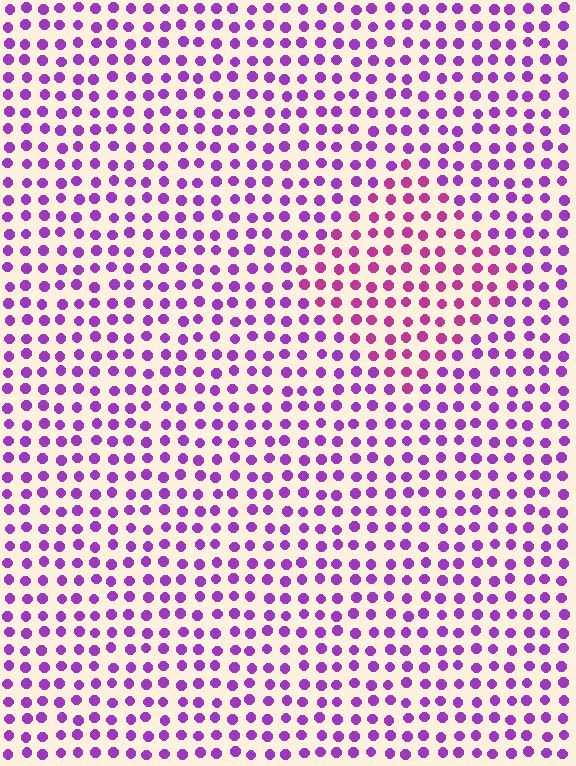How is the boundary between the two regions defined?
The boundary is defined purely by a slight shift in hue (about 31 degrees). Spacing, size, and orientation are identical on both sides.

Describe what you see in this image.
The image is filled with small purple elements in a uniform arrangement. A diamond-shaped region is visible where the elements are tinted to a slightly different hue, forming a subtle color boundary.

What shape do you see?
I see a diamond.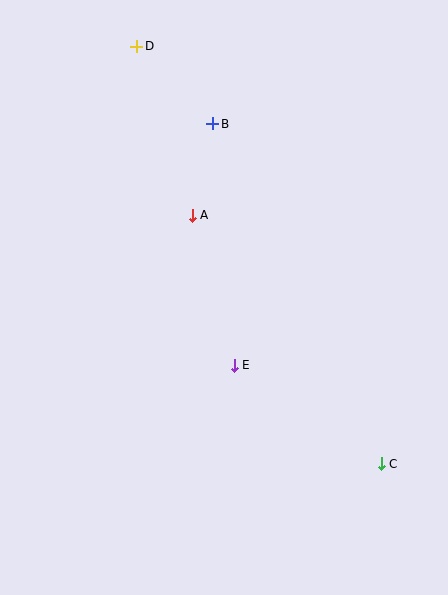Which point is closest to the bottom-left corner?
Point E is closest to the bottom-left corner.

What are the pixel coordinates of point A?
Point A is at (192, 215).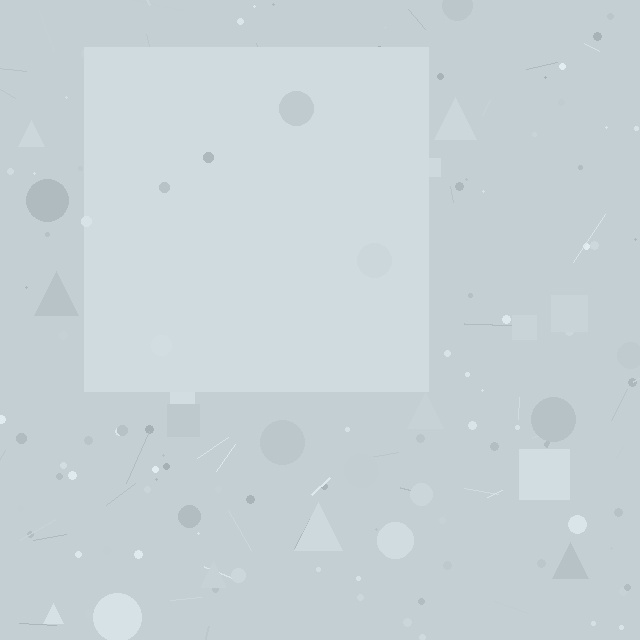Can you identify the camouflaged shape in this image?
The camouflaged shape is a square.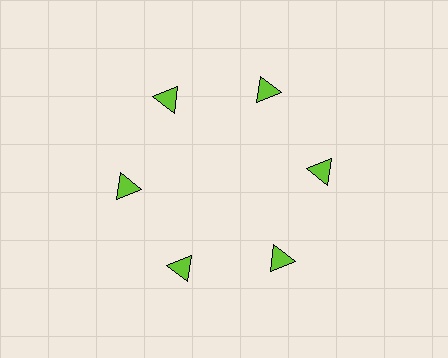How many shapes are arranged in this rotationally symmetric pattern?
There are 6 shapes, arranged in 6 groups of 1.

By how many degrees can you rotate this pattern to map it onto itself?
The pattern maps onto itself every 60 degrees of rotation.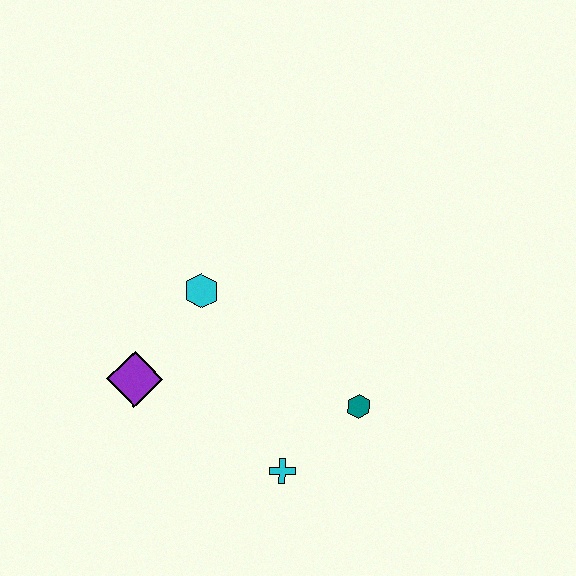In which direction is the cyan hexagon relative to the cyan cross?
The cyan hexagon is above the cyan cross.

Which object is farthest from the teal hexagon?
The purple diamond is farthest from the teal hexagon.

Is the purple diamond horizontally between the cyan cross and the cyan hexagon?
No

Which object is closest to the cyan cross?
The teal hexagon is closest to the cyan cross.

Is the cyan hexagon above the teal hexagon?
Yes